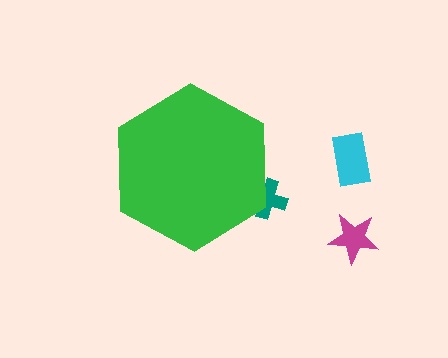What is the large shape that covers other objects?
A green hexagon.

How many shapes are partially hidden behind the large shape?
1 shape is partially hidden.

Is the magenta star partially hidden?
No, the magenta star is fully visible.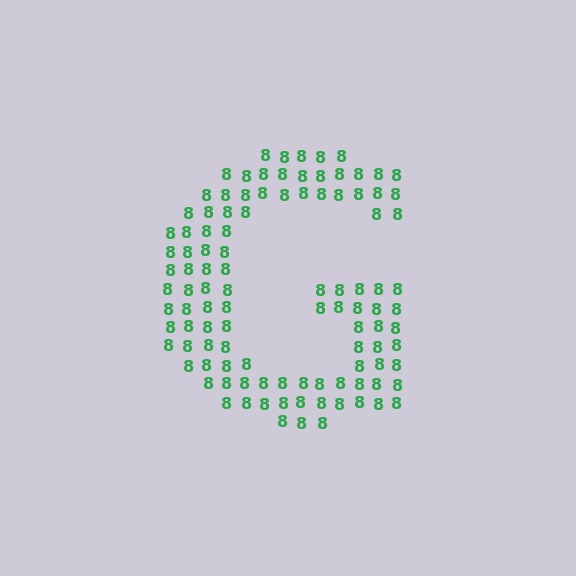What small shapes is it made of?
It is made of small digit 8's.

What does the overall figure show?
The overall figure shows the letter G.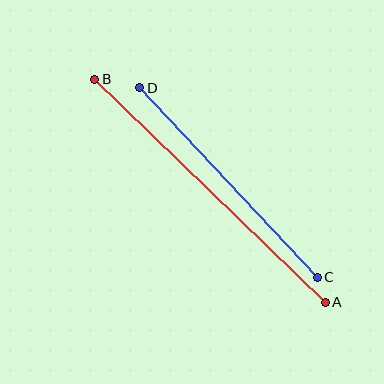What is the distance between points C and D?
The distance is approximately 259 pixels.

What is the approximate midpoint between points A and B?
The midpoint is at approximately (210, 191) pixels.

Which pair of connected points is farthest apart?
Points A and B are farthest apart.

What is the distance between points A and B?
The distance is approximately 321 pixels.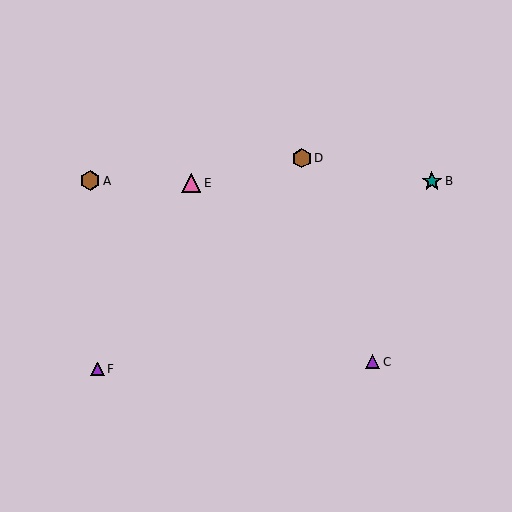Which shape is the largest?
The brown hexagon (labeled A) is the largest.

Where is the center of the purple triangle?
The center of the purple triangle is at (97, 369).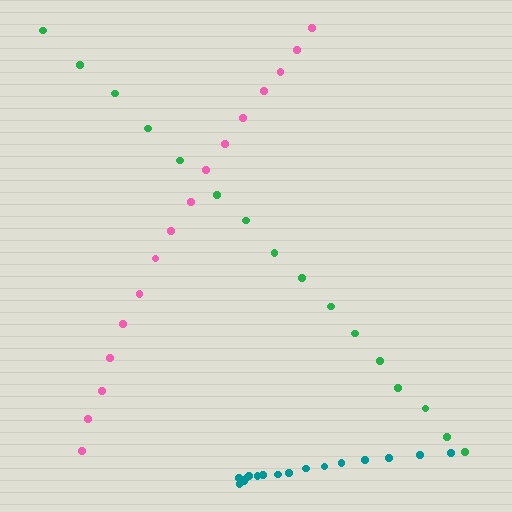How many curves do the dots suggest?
There are 3 distinct paths.